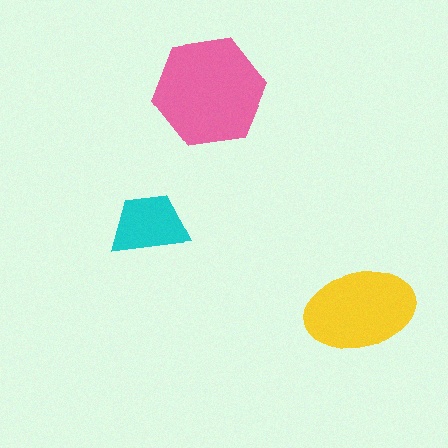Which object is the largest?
The pink hexagon.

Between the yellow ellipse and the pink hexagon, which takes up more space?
The pink hexagon.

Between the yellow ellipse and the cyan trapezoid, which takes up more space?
The yellow ellipse.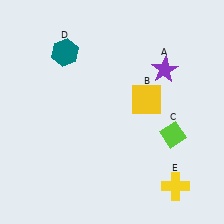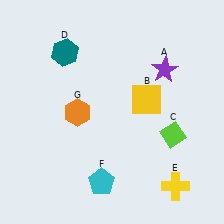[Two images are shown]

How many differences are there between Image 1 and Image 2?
There are 2 differences between the two images.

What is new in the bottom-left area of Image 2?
A cyan pentagon (F) was added in the bottom-left area of Image 2.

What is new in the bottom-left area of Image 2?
An orange hexagon (G) was added in the bottom-left area of Image 2.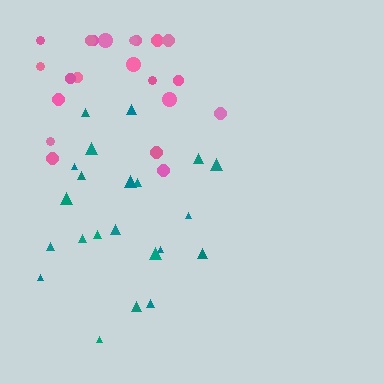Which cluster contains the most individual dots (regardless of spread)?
Teal (22).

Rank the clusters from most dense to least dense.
teal, pink.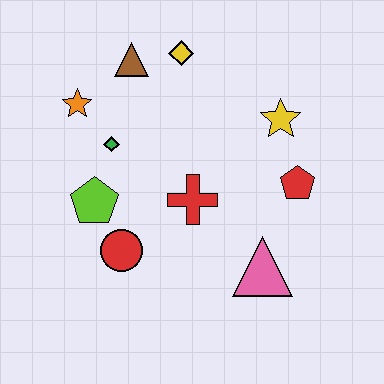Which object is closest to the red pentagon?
The yellow star is closest to the red pentagon.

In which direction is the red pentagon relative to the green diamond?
The red pentagon is to the right of the green diamond.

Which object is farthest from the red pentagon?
The orange star is farthest from the red pentagon.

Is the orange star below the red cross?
No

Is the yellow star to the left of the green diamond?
No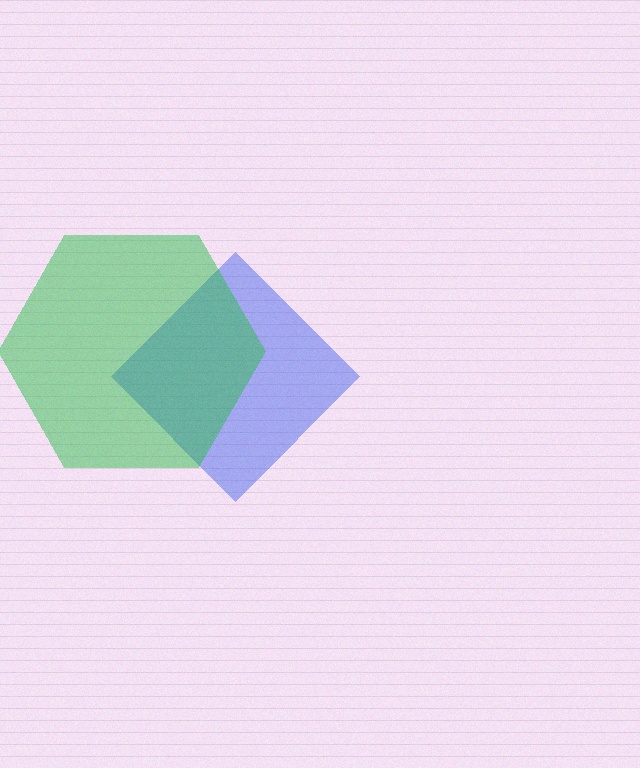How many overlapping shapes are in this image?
There are 2 overlapping shapes in the image.